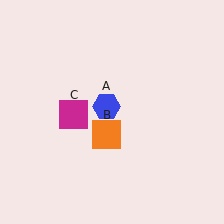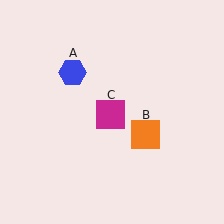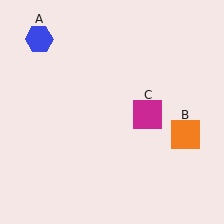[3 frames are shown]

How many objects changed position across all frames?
3 objects changed position: blue hexagon (object A), orange square (object B), magenta square (object C).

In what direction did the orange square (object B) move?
The orange square (object B) moved right.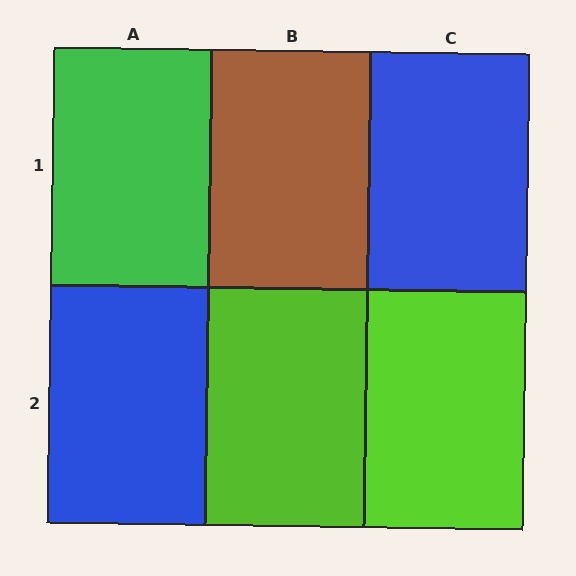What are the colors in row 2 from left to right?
Blue, lime, lime.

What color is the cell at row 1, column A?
Green.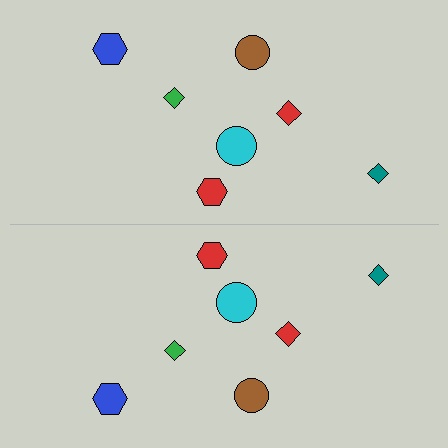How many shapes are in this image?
There are 14 shapes in this image.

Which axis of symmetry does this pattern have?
The pattern has a horizontal axis of symmetry running through the center of the image.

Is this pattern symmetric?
Yes, this pattern has bilateral (reflection) symmetry.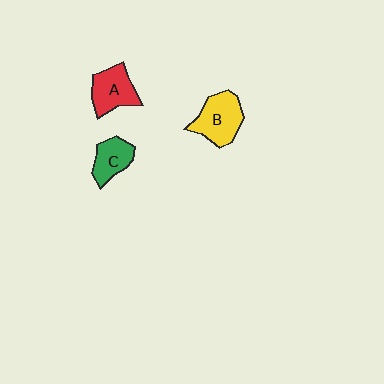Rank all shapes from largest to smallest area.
From largest to smallest: B (yellow), A (red), C (green).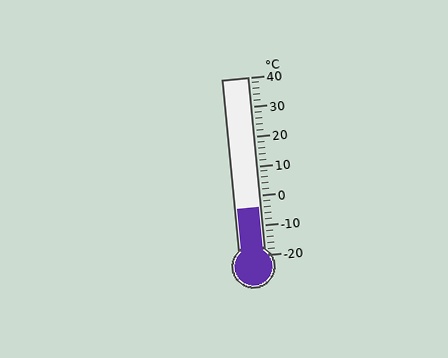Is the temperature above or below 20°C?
The temperature is below 20°C.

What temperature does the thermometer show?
The thermometer shows approximately -4°C.